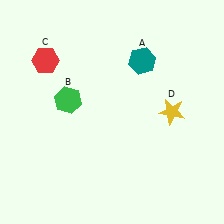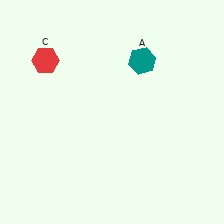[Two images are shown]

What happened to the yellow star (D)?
The yellow star (D) was removed in Image 2. It was in the top-right area of Image 1.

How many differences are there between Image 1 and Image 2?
There are 2 differences between the two images.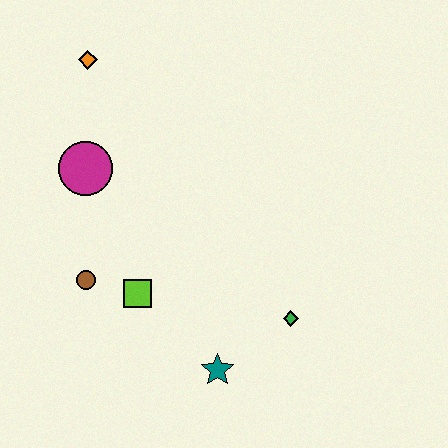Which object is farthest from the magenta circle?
The green diamond is farthest from the magenta circle.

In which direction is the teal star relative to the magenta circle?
The teal star is below the magenta circle.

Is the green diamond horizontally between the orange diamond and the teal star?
No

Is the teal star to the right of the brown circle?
Yes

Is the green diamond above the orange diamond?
No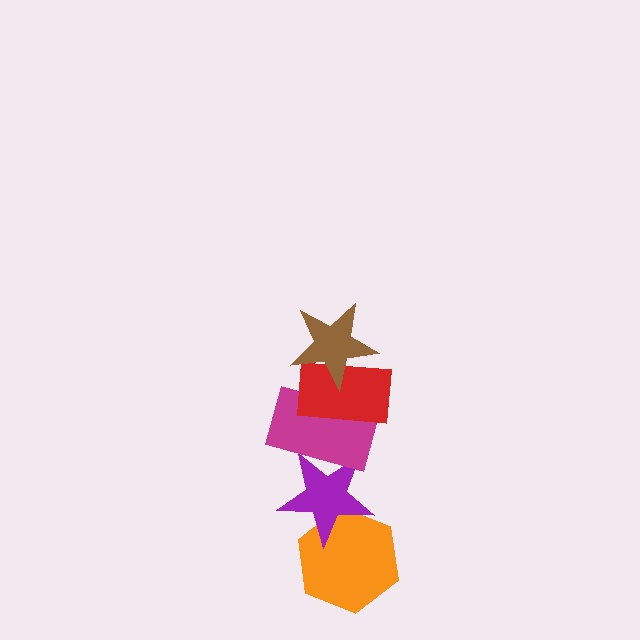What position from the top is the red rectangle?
The red rectangle is 2nd from the top.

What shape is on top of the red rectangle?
The brown star is on top of the red rectangle.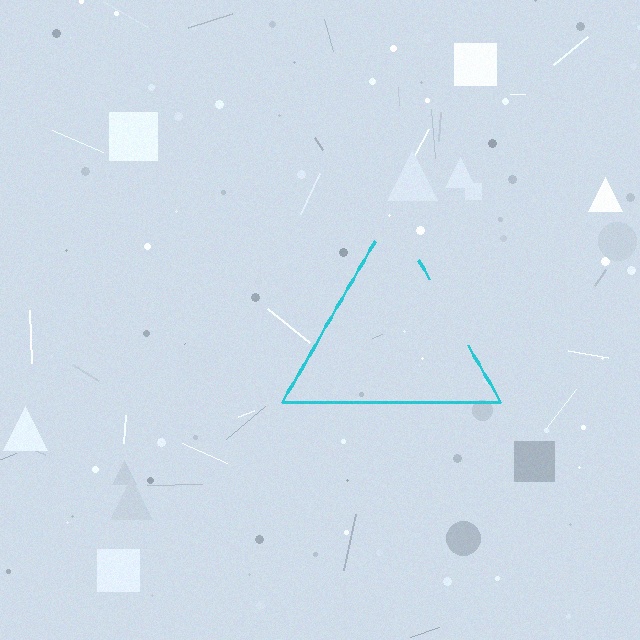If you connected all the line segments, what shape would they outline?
They would outline a triangle.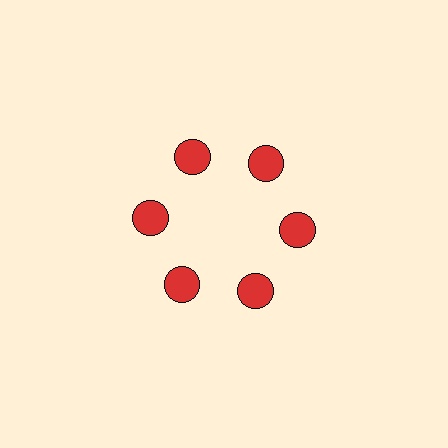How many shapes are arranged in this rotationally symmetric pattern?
There are 6 shapes, arranged in 6 groups of 1.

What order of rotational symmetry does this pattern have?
This pattern has 6-fold rotational symmetry.